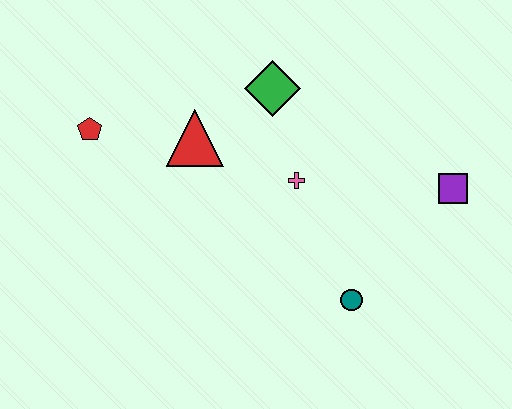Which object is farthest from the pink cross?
The red pentagon is farthest from the pink cross.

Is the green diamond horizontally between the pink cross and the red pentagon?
Yes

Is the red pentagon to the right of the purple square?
No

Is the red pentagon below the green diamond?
Yes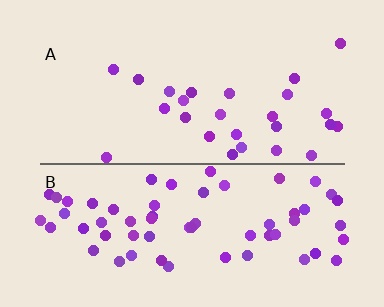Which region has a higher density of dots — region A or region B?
B (the bottom).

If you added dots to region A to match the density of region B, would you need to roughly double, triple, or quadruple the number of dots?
Approximately double.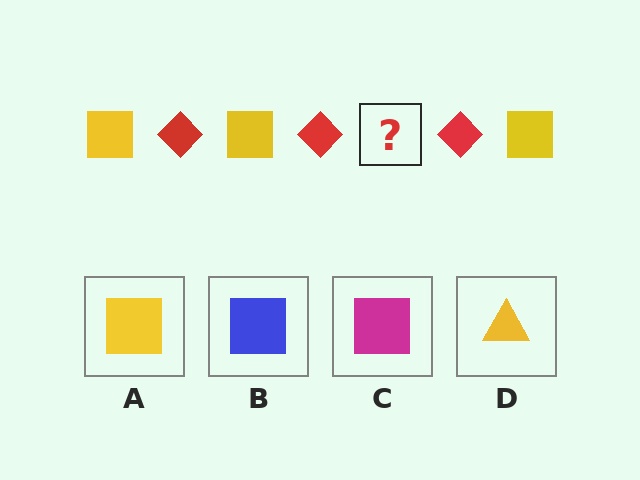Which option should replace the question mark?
Option A.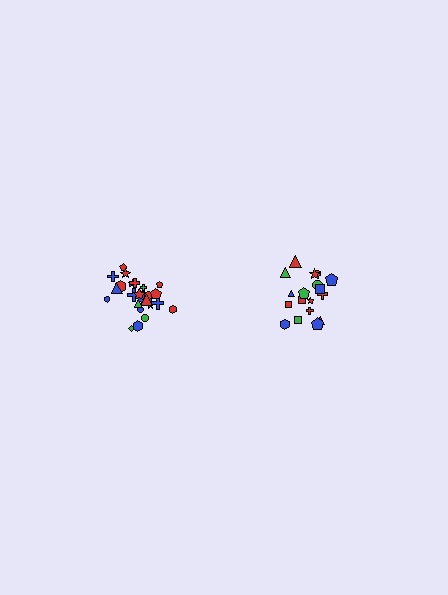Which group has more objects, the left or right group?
The left group.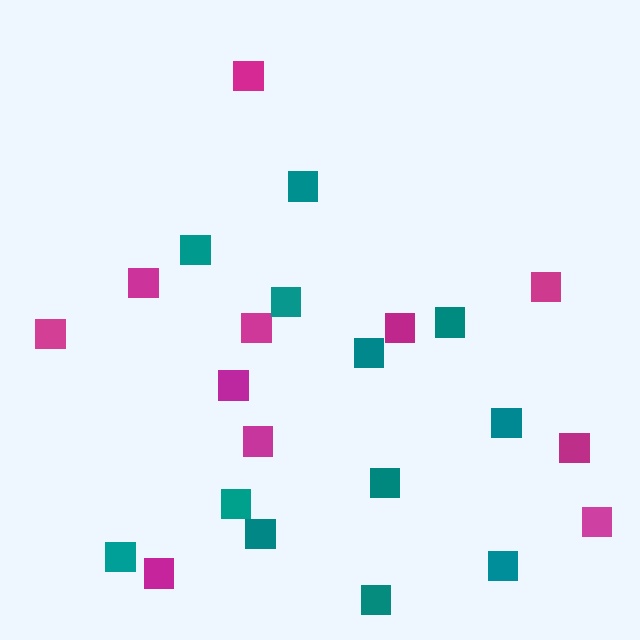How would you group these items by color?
There are 2 groups: one group of magenta squares (11) and one group of teal squares (12).